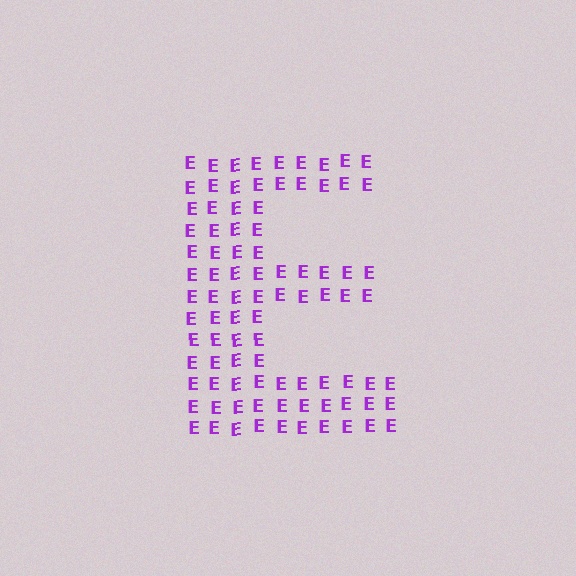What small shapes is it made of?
It is made of small letter E's.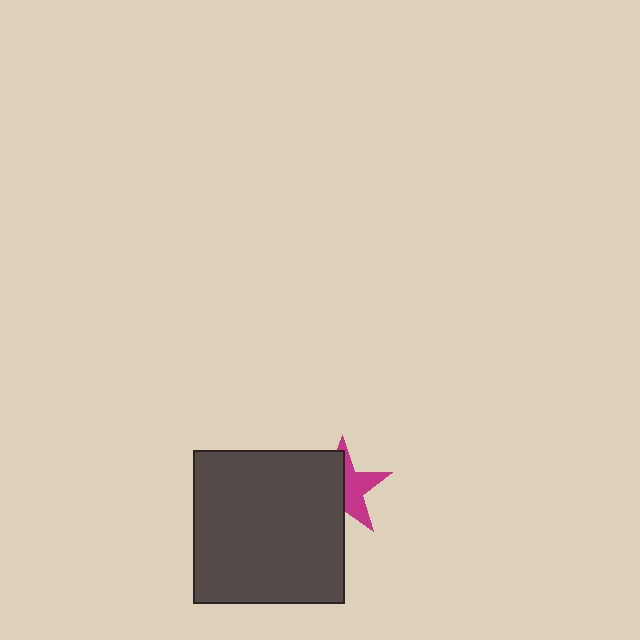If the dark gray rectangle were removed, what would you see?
You would see the complete magenta star.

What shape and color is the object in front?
The object in front is a dark gray rectangle.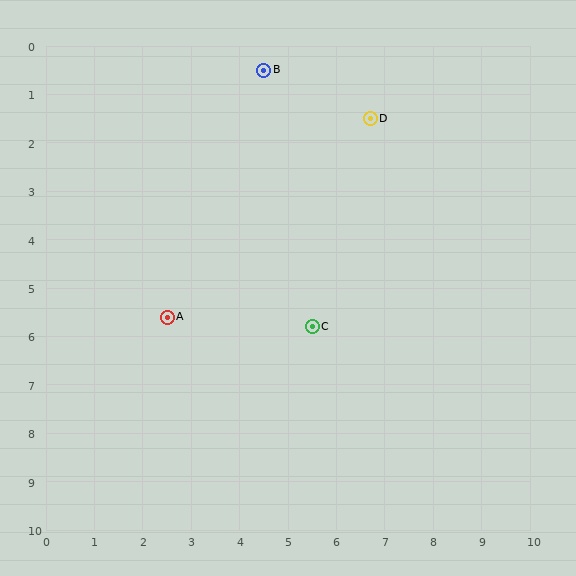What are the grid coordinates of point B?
Point B is at approximately (4.5, 0.5).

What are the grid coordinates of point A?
Point A is at approximately (2.5, 5.6).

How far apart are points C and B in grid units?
Points C and B are about 5.4 grid units apart.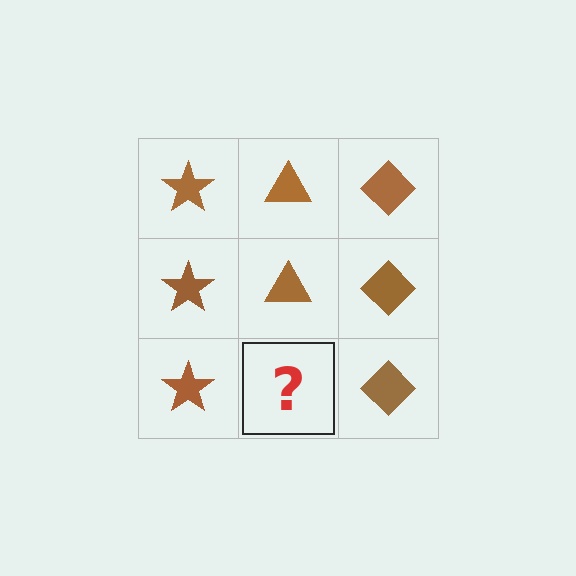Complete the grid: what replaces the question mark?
The question mark should be replaced with a brown triangle.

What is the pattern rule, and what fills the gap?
The rule is that each column has a consistent shape. The gap should be filled with a brown triangle.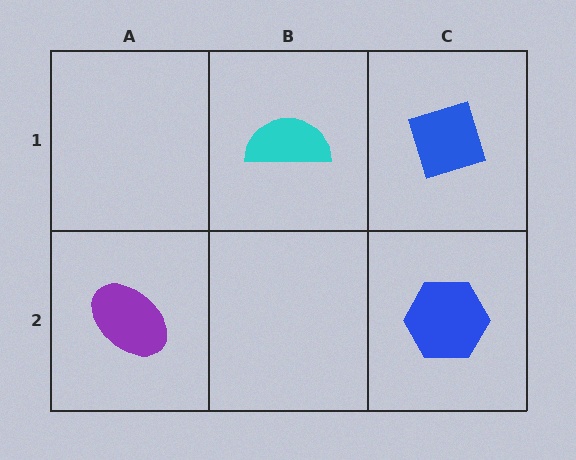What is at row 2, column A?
A purple ellipse.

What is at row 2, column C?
A blue hexagon.